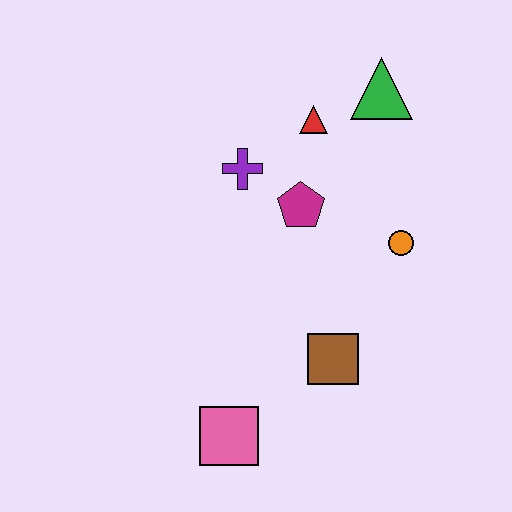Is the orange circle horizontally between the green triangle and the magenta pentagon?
No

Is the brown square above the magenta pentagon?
No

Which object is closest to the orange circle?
The magenta pentagon is closest to the orange circle.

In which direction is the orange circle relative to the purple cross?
The orange circle is to the right of the purple cross.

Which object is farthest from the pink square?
The green triangle is farthest from the pink square.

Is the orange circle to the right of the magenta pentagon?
Yes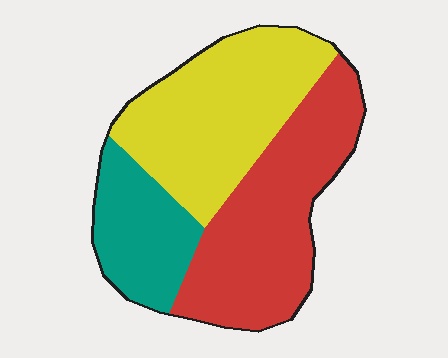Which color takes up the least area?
Teal, at roughly 20%.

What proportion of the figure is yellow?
Yellow covers around 40% of the figure.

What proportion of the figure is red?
Red covers roughly 40% of the figure.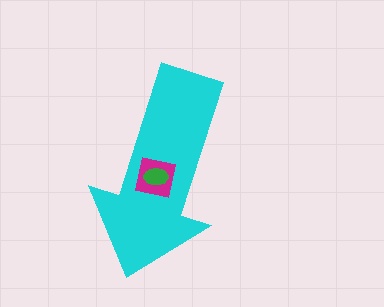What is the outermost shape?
The cyan arrow.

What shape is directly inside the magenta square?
The green ellipse.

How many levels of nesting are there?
3.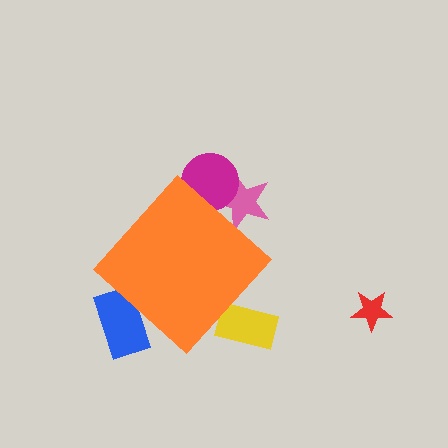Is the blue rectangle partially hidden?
Yes, the blue rectangle is partially hidden behind the orange diamond.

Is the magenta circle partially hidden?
Yes, the magenta circle is partially hidden behind the orange diamond.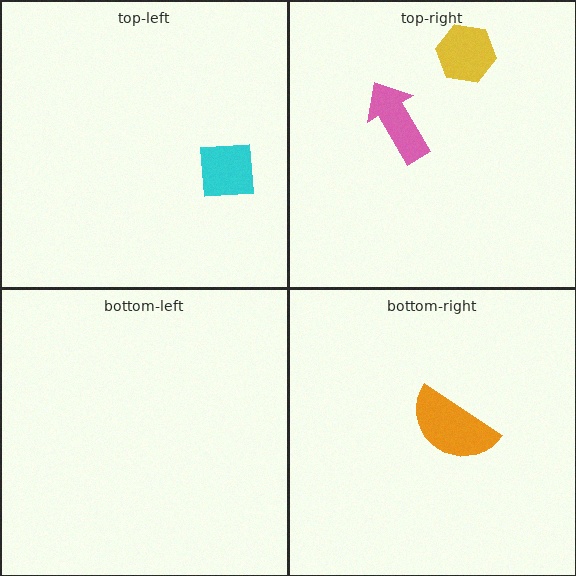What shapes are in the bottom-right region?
The orange semicircle.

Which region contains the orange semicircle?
The bottom-right region.